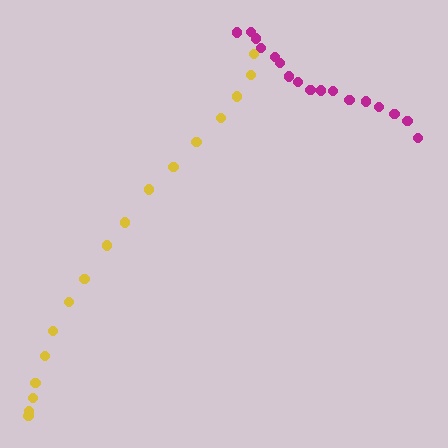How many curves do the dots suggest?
There are 2 distinct paths.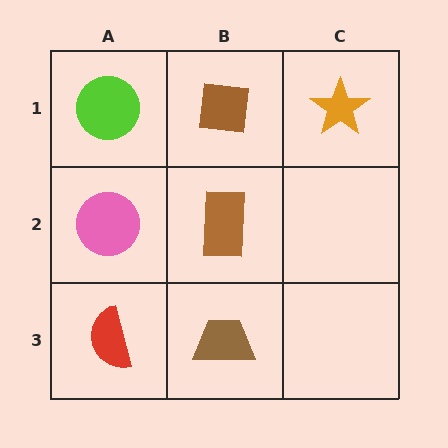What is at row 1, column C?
An orange star.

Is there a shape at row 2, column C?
No, that cell is empty.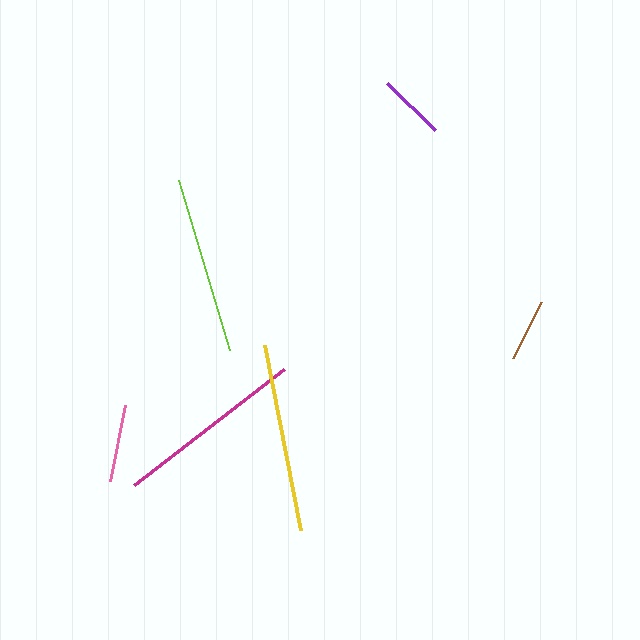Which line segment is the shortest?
The brown line is the shortest at approximately 62 pixels.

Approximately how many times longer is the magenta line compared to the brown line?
The magenta line is approximately 3.0 times the length of the brown line.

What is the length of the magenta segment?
The magenta segment is approximately 190 pixels long.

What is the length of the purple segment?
The purple segment is approximately 68 pixels long.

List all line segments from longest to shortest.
From longest to shortest: magenta, yellow, lime, pink, purple, brown.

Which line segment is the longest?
The magenta line is the longest at approximately 190 pixels.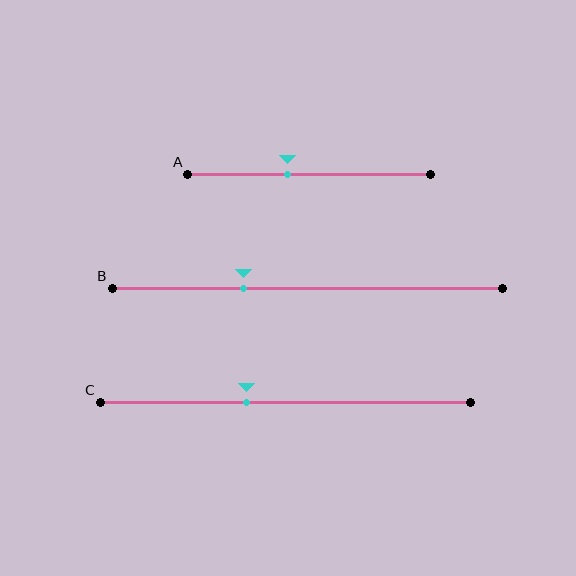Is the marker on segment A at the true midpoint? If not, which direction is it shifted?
No, the marker on segment A is shifted to the left by about 9% of the segment length.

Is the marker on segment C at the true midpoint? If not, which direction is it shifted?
No, the marker on segment C is shifted to the left by about 11% of the segment length.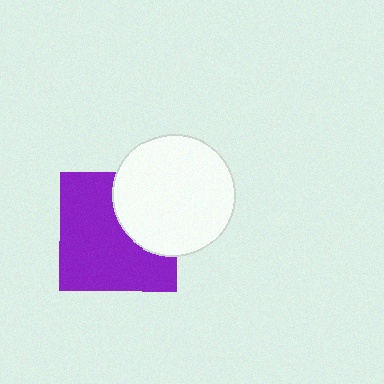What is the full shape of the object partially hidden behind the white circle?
The partially hidden object is a purple square.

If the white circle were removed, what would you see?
You would see the complete purple square.